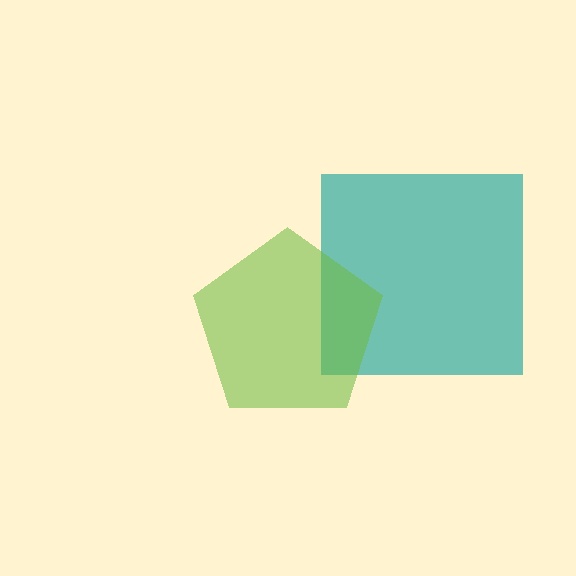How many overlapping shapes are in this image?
There are 2 overlapping shapes in the image.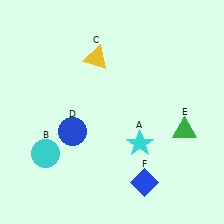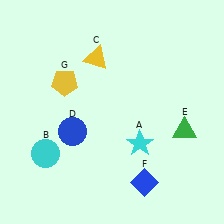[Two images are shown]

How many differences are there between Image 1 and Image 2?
There is 1 difference between the two images.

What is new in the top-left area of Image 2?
A yellow pentagon (G) was added in the top-left area of Image 2.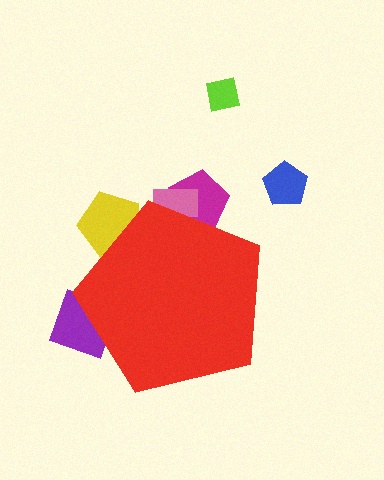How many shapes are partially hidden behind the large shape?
4 shapes are partially hidden.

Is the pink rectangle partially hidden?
Yes, the pink rectangle is partially hidden behind the red pentagon.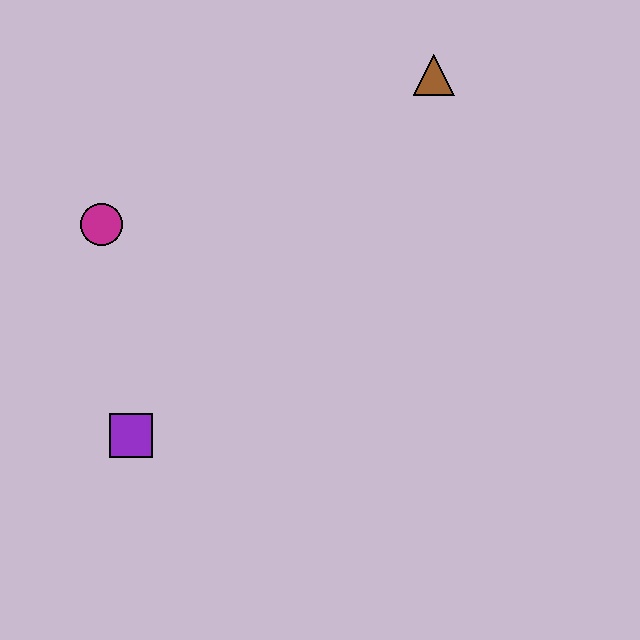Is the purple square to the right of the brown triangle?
No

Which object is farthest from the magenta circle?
The brown triangle is farthest from the magenta circle.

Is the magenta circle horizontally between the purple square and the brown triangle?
No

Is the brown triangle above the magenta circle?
Yes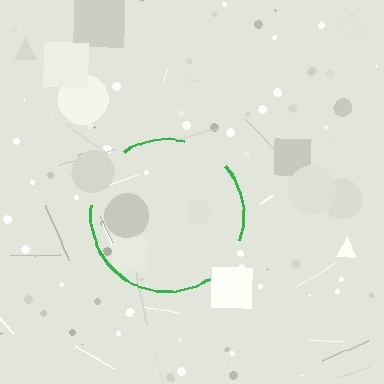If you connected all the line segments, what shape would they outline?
They would outline a circle.